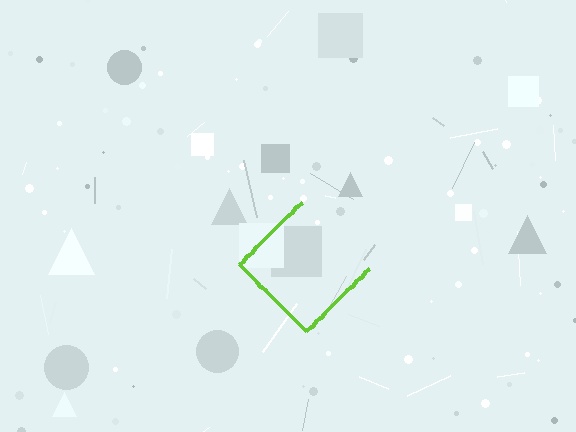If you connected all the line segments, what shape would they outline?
They would outline a diamond.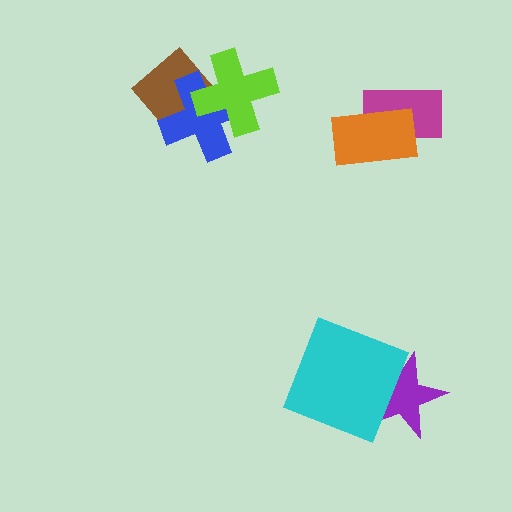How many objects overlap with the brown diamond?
2 objects overlap with the brown diamond.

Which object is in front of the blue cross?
The lime cross is in front of the blue cross.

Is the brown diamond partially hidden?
Yes, it is partially covered by another shape.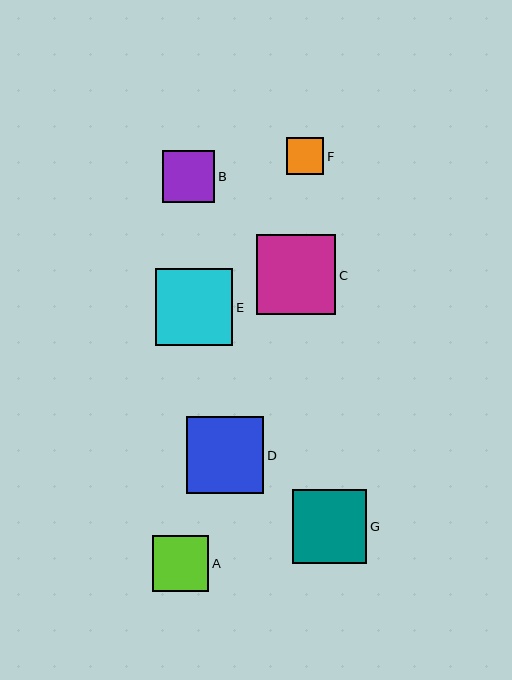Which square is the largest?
Square C is the largest with a size of approximately 80 pixels.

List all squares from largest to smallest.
From largest to smallest: C, E, D, G, A, B, F.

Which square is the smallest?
Square F is the smallest with a size of approximately 38 pixels.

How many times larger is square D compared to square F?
Square D is approximately 2.1 times the size of square F.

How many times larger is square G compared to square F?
Square G is approximately 2.0 times the size of square F.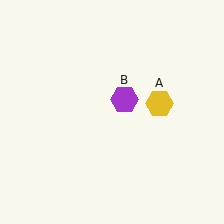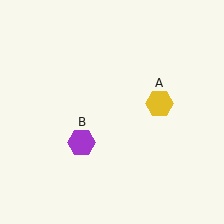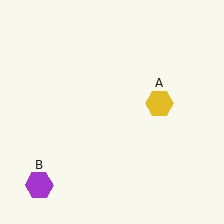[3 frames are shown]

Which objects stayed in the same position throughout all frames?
Yellow hexagon (object A) remained stationary.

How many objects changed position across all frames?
1 object changed position: purple hexagon (object B).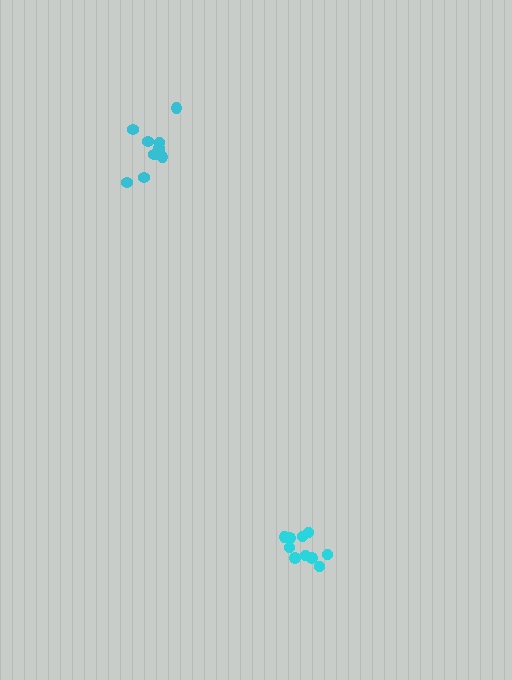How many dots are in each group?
Group 1: 10 dots, Group 2: 10 dots (20 total).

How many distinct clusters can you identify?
There are 2 distinct clusters.